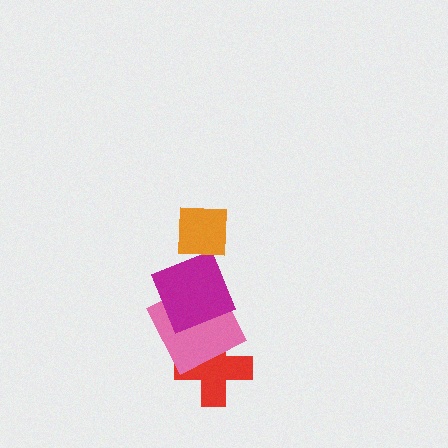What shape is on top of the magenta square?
The orange square is on top of the magenta square.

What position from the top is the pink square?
The pink square is 3rd from the top.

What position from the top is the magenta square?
The magenta square is 2nd from the top.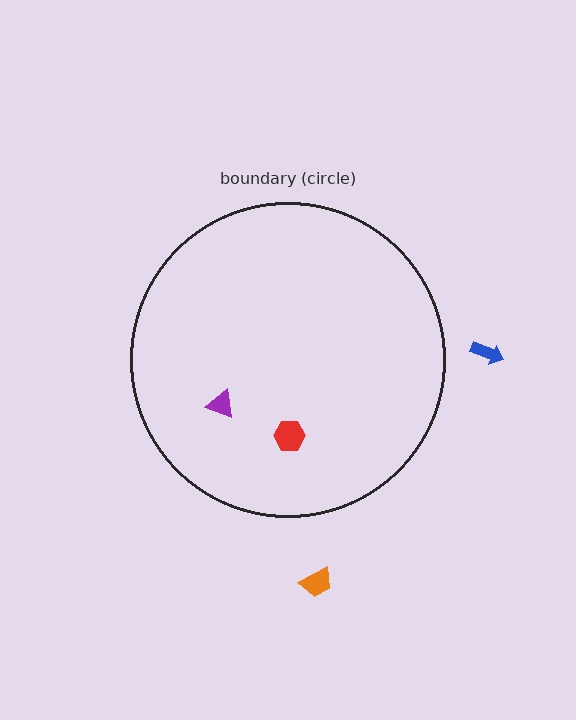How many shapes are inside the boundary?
2 inside, 2 outside.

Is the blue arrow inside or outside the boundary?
Outside.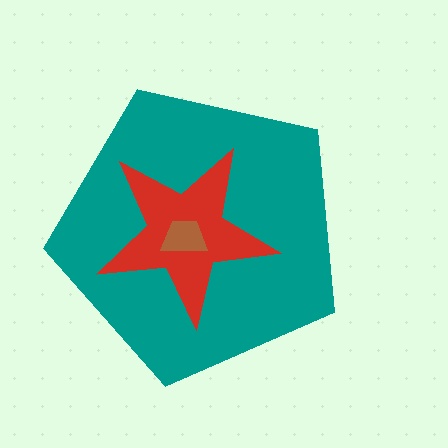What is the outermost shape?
The teal pentagon.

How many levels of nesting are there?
3.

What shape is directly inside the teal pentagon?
The red star.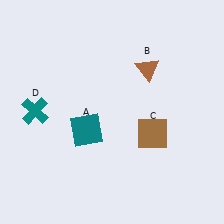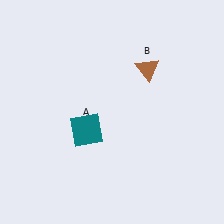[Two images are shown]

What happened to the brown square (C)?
The brown square (C) was removed in Image 2. It was in the bottom-right area of Image 1.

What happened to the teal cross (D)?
The teal cross (D) was removed in Image 2. It was in the top-left area of Image 1.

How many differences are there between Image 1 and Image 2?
There are 2 differences between the two images.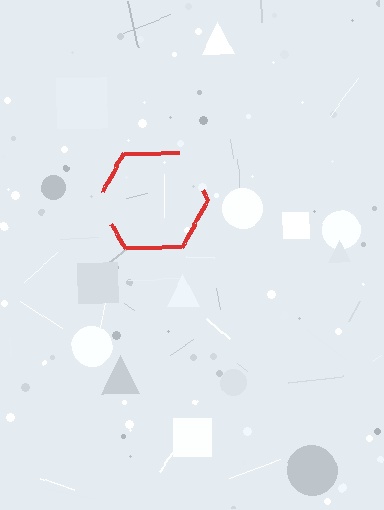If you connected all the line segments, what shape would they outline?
They would outline a hexagon.